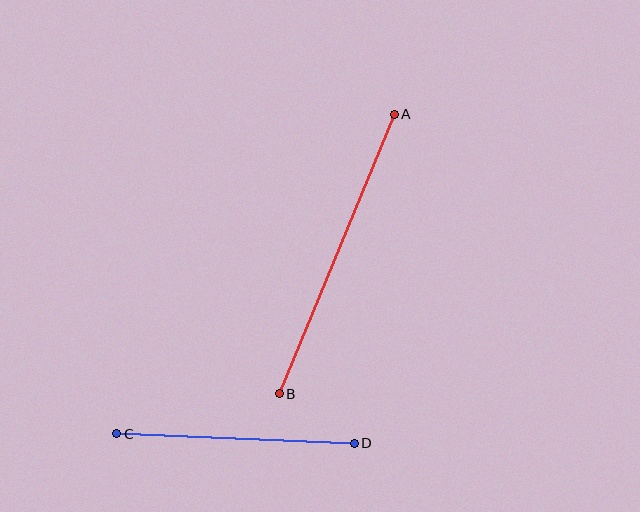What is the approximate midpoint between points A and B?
The midpoint is at approximately (337, 254) pixels.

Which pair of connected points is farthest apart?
Points A and B are farthest apart.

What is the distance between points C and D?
The distance is approximately 238 pixels.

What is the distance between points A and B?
The distance is approximately 302 pixels.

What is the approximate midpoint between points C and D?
The midpoint is at approximately (235, 438) pixels.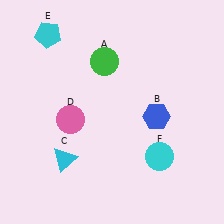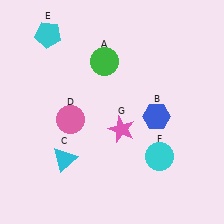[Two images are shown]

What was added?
A pink star (G) was added in Image 2.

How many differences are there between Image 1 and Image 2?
There is 1 difference between the two images.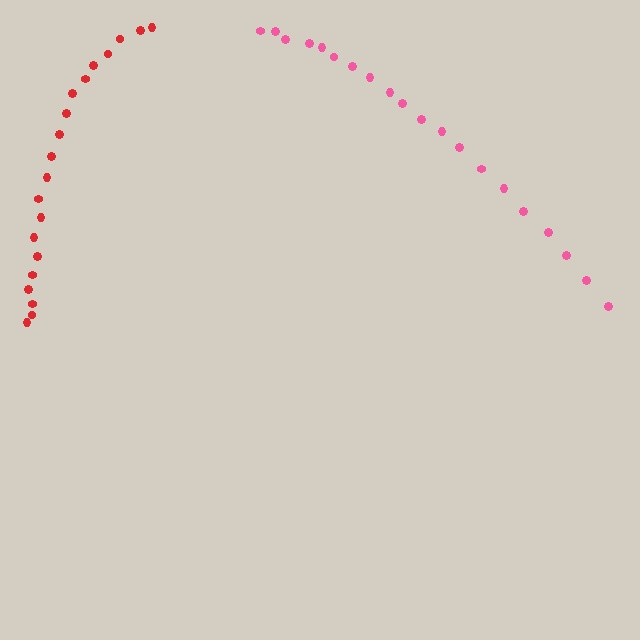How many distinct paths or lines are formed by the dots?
There are 2 distinct paths.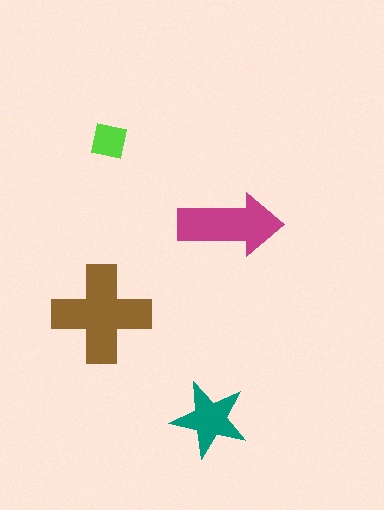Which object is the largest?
The brown cross.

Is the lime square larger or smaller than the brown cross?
Smaller.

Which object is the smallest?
The lime square.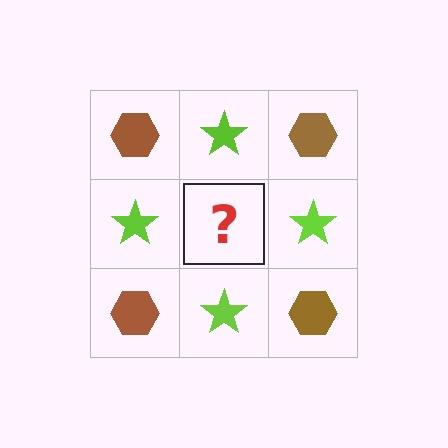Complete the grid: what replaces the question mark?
The question mark should be replaced with a brown hexagon.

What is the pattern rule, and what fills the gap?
The rule is that it alternates brown hexagon and lime star in a checkerboard pattern. The gap should be filled with a brown hexagon.